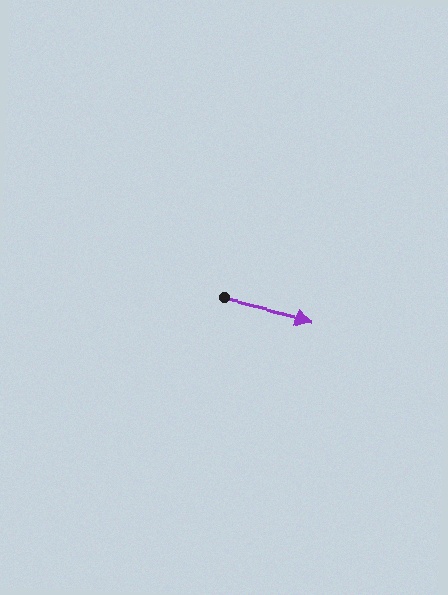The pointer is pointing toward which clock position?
Roughly 3 o'clock.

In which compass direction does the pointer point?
East.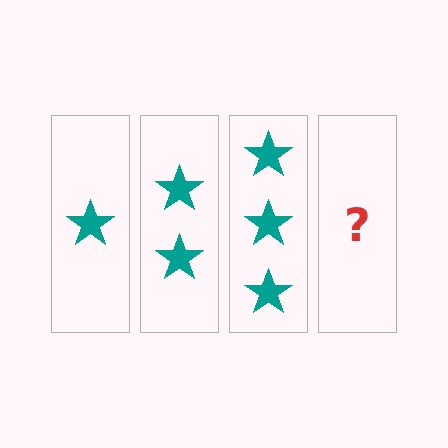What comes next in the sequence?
The next element should be 4 stars.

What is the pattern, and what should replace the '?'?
The pattern is that each step adds one more star. The '?' should be 4 stars.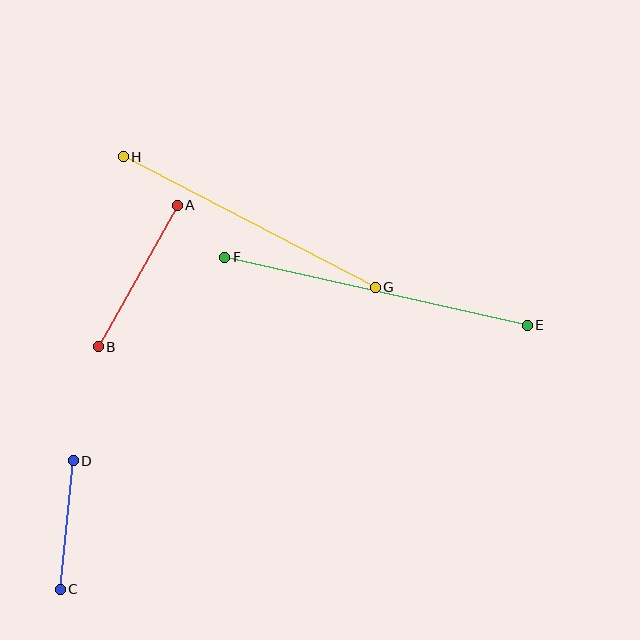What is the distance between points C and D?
The distance is approximately 129 pixels.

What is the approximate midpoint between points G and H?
The midpoint is at approximately (249, 222) pixels.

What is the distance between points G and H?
The distance is approximately 284 pixels.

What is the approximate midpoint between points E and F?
The midpoint is at approximately (376, 291) pixels.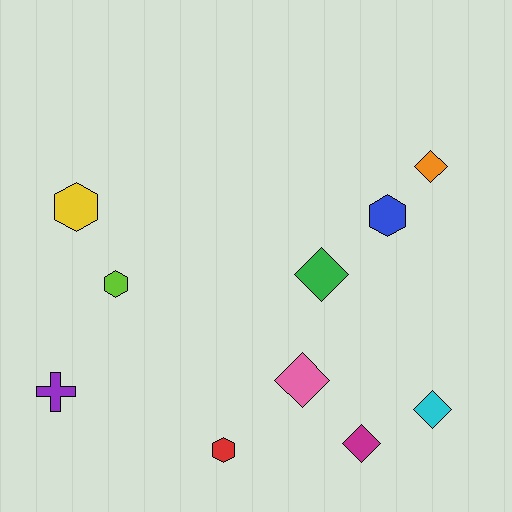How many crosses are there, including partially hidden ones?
There is 1 cross.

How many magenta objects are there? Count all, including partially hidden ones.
There is 1 magenta object.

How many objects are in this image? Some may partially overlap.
There are 10 objects.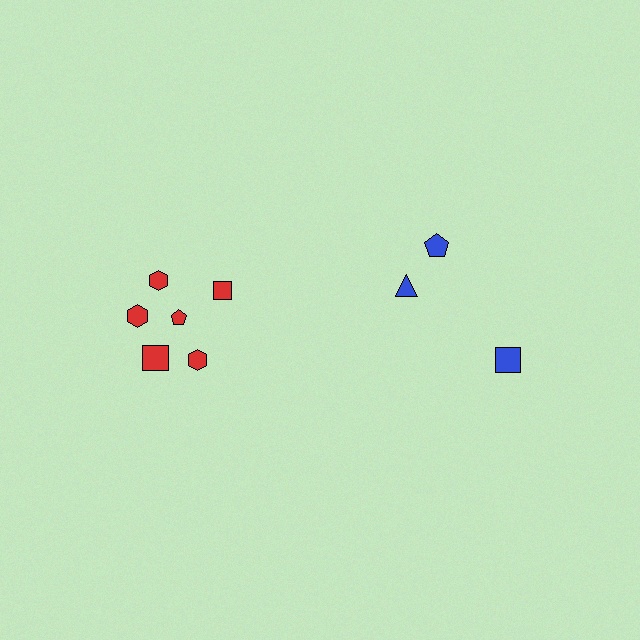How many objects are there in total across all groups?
There are 9 objects.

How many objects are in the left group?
There are 6 objects.